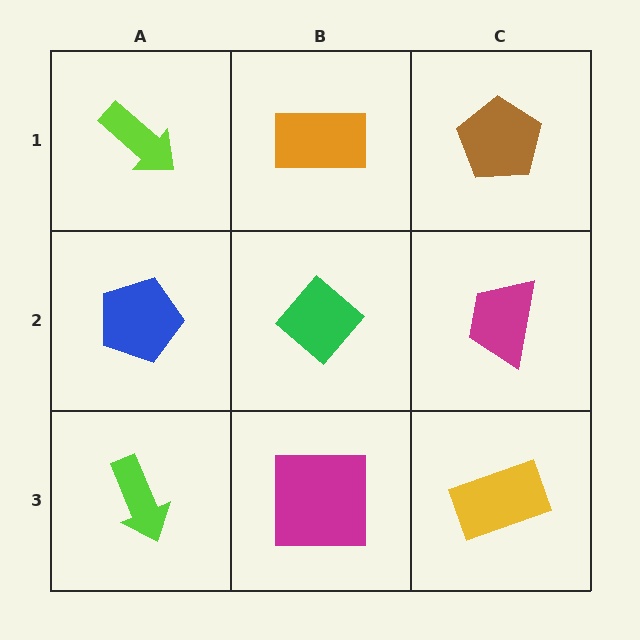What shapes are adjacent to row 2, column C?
A brown pentagon (row 1, column C), a yellow rectangle (row 3, column C), a green diamond (row 2, column B).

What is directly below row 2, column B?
A magenta square.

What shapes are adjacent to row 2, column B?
An orange rectangle (row 1, column B), a magenta square (row 3, column B), a blue pentagon (row 2, column A), a magenta trapezoid (row 2, column C).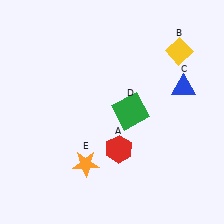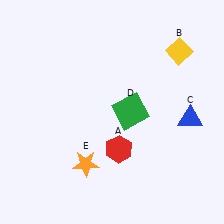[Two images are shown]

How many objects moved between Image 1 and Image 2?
1 object moved between the two images.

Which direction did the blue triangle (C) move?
The blue triangle (C) moved down.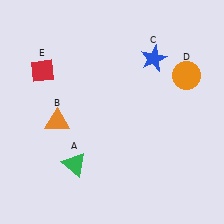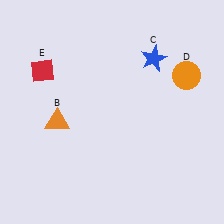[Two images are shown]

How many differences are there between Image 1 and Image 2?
There is 1 difference between the two images.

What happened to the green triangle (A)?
The green triangle (A) was removed in Image 2. It was in the bottom-left area of Image 1.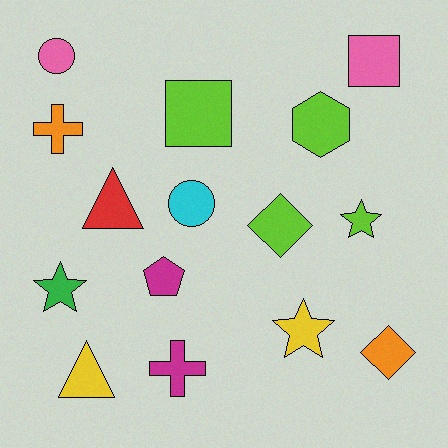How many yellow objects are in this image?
There are 2 yellow objects.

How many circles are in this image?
There are 2 circles.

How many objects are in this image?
There are 15 objects.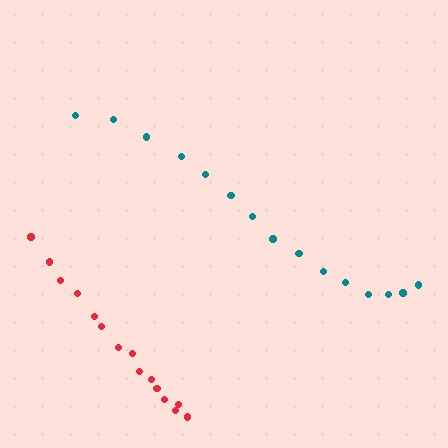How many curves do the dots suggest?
There are 2 distinct paths.